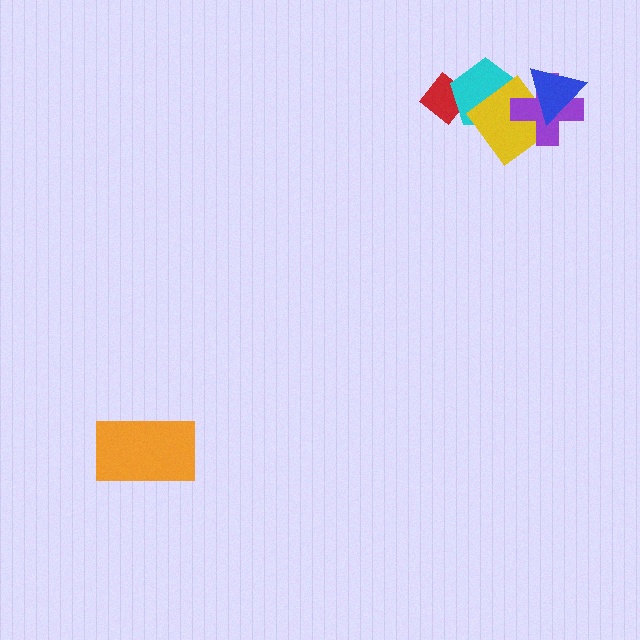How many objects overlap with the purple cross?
3 objects overlap with the purple cross.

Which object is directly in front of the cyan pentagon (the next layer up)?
The yellow diamond is directly in front of the cyan pentagon.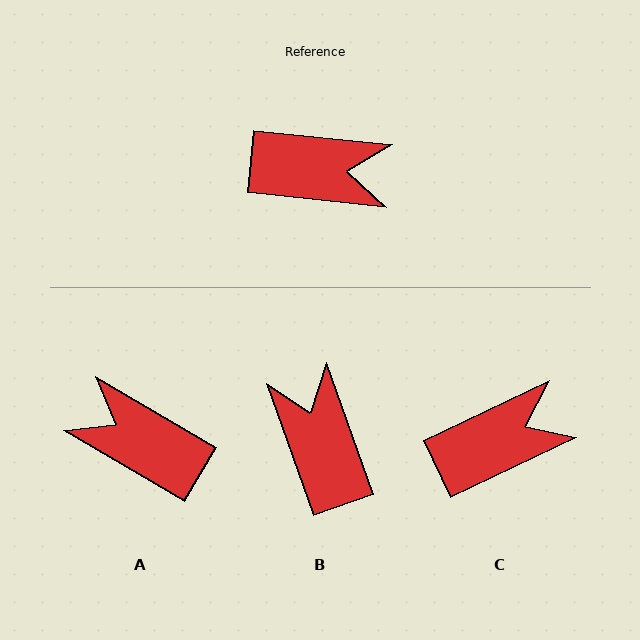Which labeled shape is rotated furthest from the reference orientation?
A, about 156 degrees away.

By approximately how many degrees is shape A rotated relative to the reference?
Approximately 156 degrees counter-clockwise.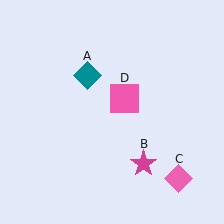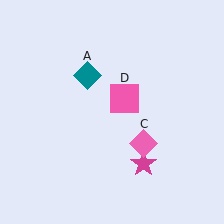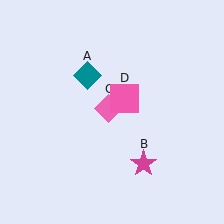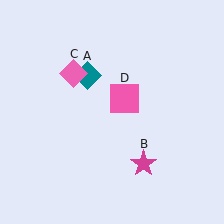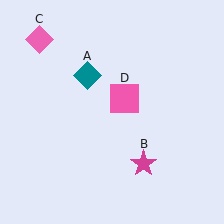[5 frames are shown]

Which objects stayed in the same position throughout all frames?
Teal diamond (object A) and magenta star (object B) and pink square (object D) remained stationary.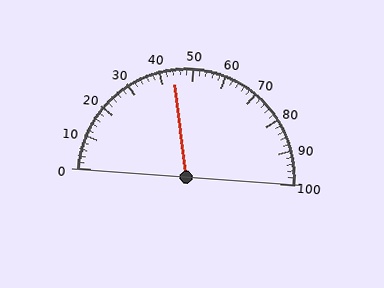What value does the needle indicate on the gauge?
The needle indicates approximately 44.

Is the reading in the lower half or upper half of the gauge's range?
The reading is in the lower half of the range (0 to 100).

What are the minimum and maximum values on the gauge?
The gauge ranges from 0 to 100.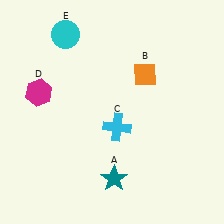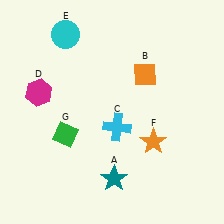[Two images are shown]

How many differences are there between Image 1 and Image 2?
There are 2 differences between the two images.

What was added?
An orange star (F), a green diamond (G) were added in Image 2.